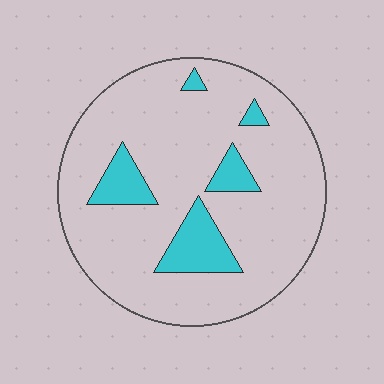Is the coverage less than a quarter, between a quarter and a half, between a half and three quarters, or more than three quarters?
Less than a quarter.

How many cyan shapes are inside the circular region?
5.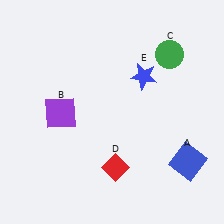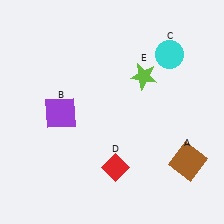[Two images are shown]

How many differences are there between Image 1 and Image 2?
There are 3 differences between the two images.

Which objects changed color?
A changed from blue to brown. C changed from green to cyan. E changed from blue to lime.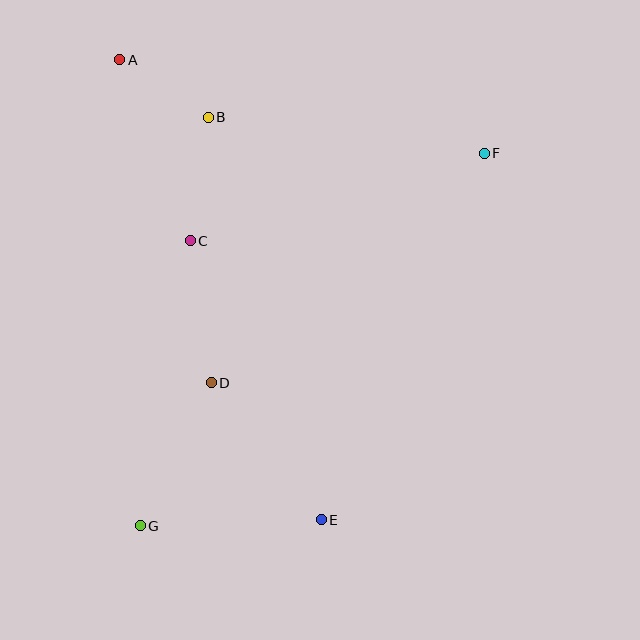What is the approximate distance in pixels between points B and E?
The distance between B and E is approximately 418 pixels.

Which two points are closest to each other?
Points A and B are closest to each other.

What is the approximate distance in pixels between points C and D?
The distance between C and D is approximately 144 pixels.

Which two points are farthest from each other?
Points F and G are farthest from each other.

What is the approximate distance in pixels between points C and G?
The distance between C and G is approximately 290 pixels.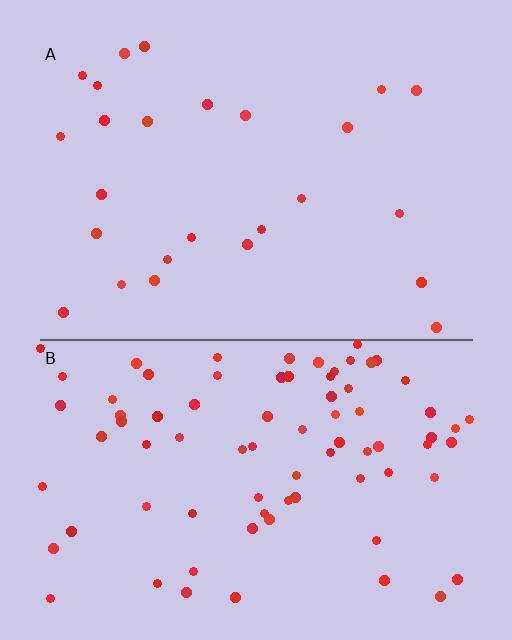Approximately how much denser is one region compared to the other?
Approximately 3.1× — region B over region A.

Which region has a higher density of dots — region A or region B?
B (the bottom).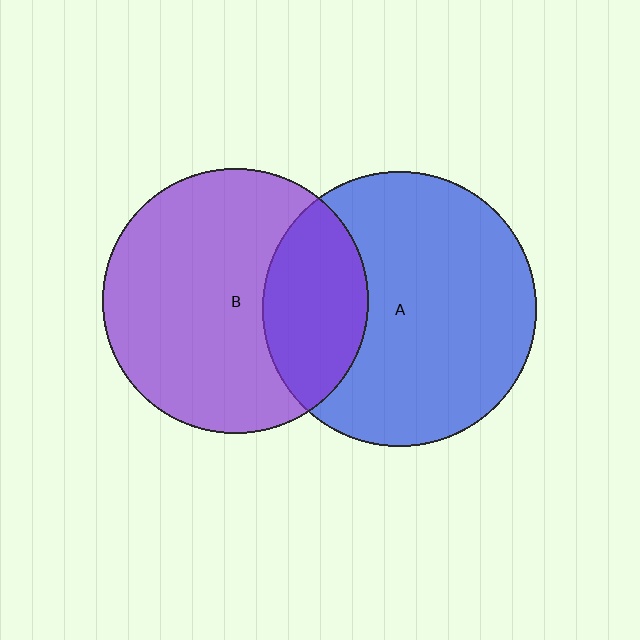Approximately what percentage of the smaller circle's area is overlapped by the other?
Approximately 30%.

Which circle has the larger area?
Circle A (blue).